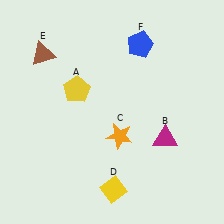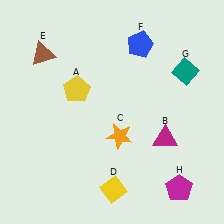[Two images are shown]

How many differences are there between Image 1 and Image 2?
There are 2 differences between the two images.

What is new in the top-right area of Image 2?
A teal diamond (G) was added in the top-right area of Image 2.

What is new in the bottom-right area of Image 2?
A magenta pentagon (H) was added in the bottom-right area of Image 2.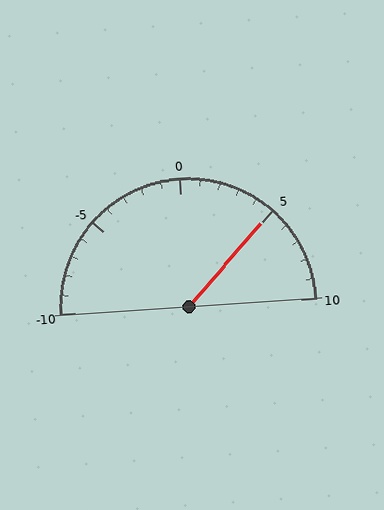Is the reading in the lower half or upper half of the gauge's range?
The reading is in the upper half of the range (-10 to 10).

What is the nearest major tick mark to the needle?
The nearest major tick mark is 5.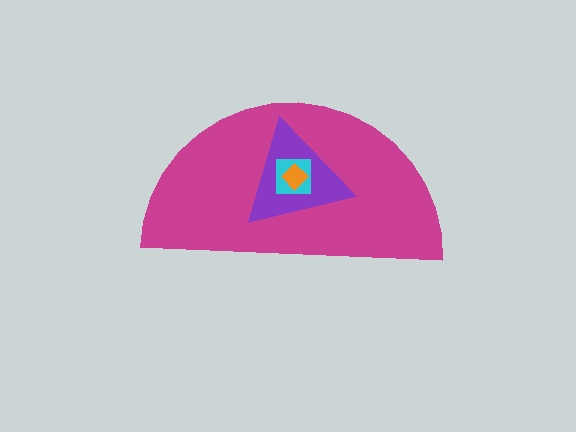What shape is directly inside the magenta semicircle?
The purple triangle.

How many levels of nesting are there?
4.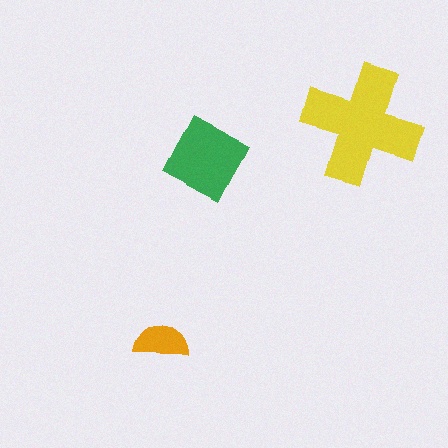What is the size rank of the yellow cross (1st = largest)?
1st.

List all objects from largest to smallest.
The yellow cross, the green diamond, the orange semicircle.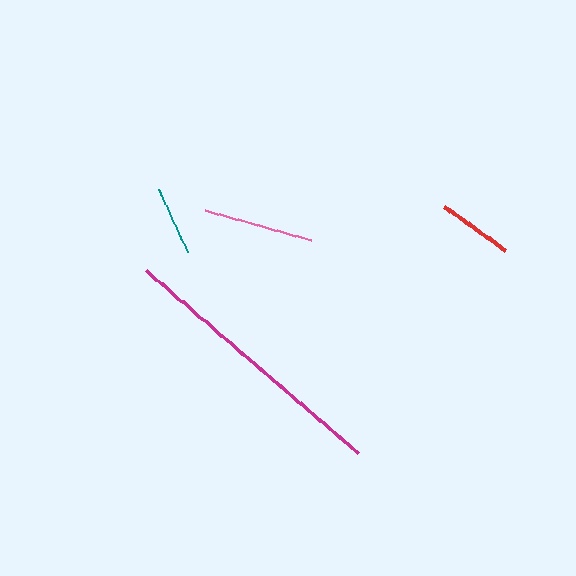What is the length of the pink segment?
The pink segment is approximately 109 pixels long.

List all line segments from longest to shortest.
From longest to shortest: magenta, pink, red, teal.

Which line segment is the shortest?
The teal line is the shortest at approximately 71 pixels.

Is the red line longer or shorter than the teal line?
The red line is longer than the teal line.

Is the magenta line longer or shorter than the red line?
The magenta line is longer than the red line.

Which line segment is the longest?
The magenta line is the longest at approximately 280 pixels.